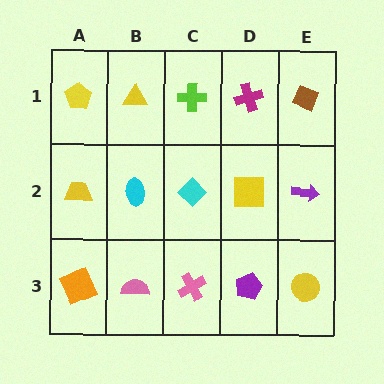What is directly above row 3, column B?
A cyan ellipse.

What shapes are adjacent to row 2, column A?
A yellow pentagon (row 1, column A), an orange square (row 3, column A), a cyan ellipse (row 2, column B).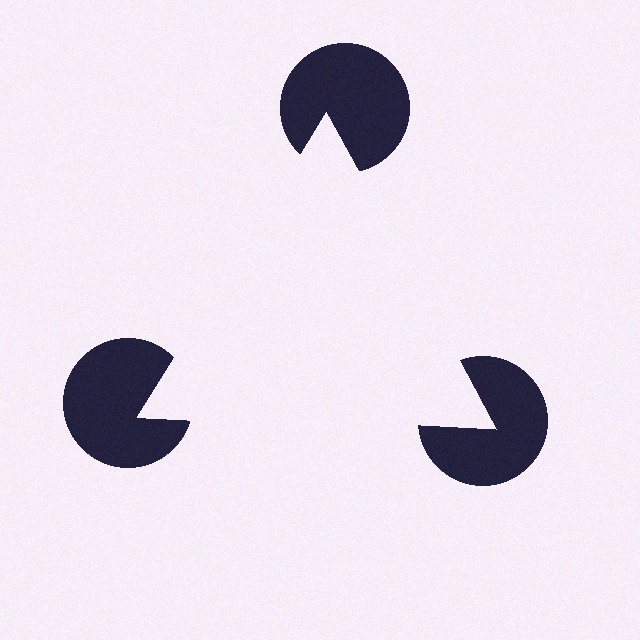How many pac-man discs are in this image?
There are 3 — one at each vertex of the illusory triangle.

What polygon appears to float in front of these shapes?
An illusory triangle — its edges are inferred from the aligned wedge cuts in the pac-man discs, not physically drawn.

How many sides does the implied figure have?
3 sides.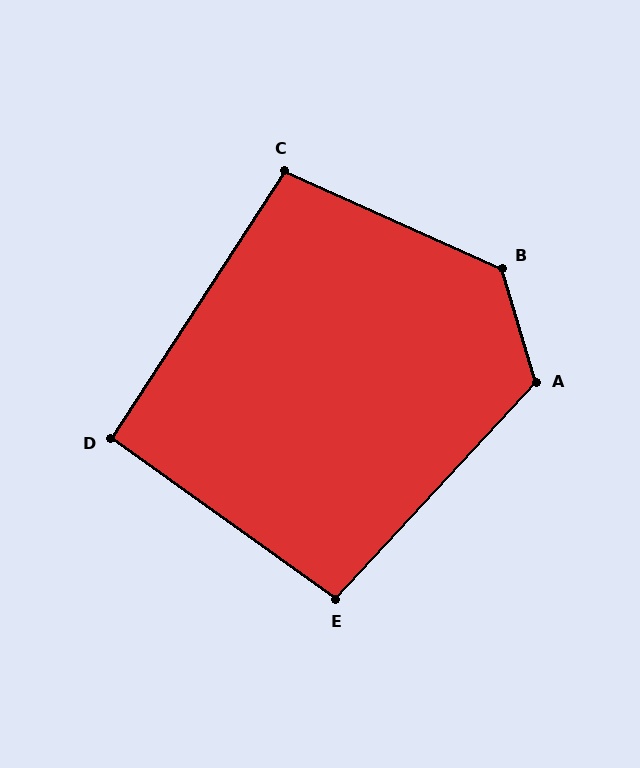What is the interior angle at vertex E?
Approximately 97 degrees (obtuse).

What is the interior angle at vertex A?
Approximately 121 degrees (obtuse).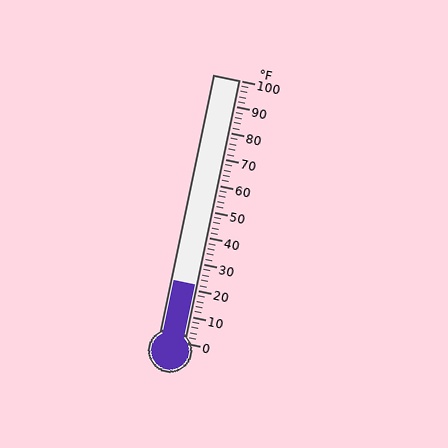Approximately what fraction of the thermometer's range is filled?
The thermometer is filled to approximately 20% of its range.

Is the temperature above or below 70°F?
The temperature is below 70°F.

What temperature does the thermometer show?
The thermometer shows approximately 22°F.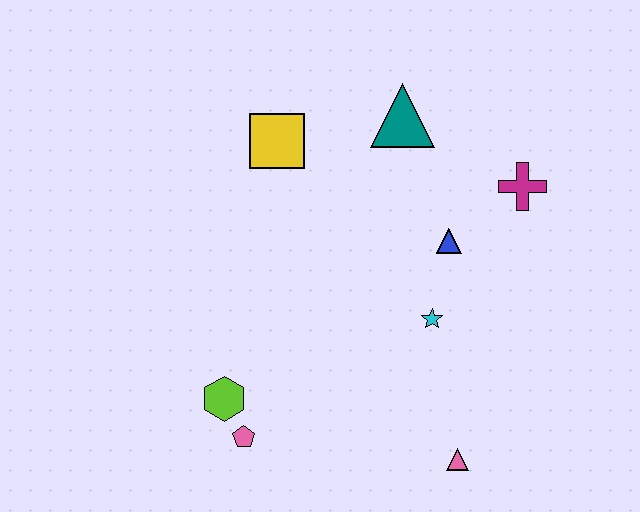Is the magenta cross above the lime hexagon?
Yes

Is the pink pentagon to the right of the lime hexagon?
Yes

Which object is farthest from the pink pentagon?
The magenta cross is farthest from the pink pentagon.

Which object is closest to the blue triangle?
The cyan star is closest to the blue triangle.